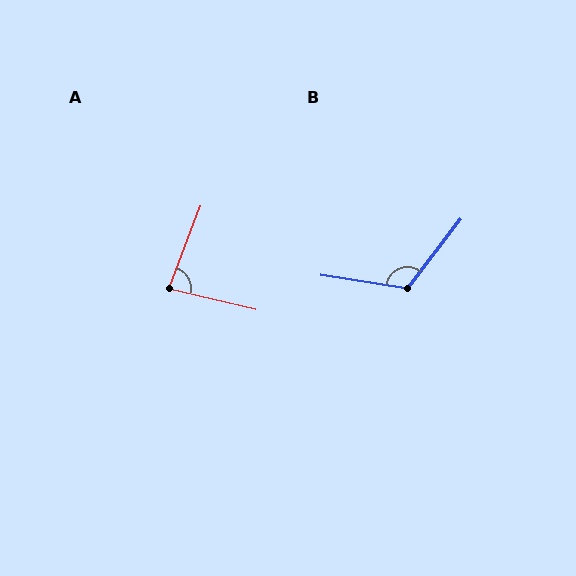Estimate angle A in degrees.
Approximately 82 degrees.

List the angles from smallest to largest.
A (82°), B (118°).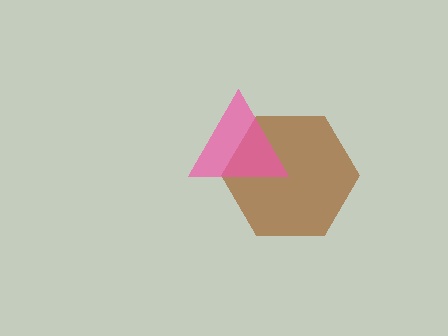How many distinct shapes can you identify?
There are 2 distinct shapes: a brown hexagon, a pink triangle.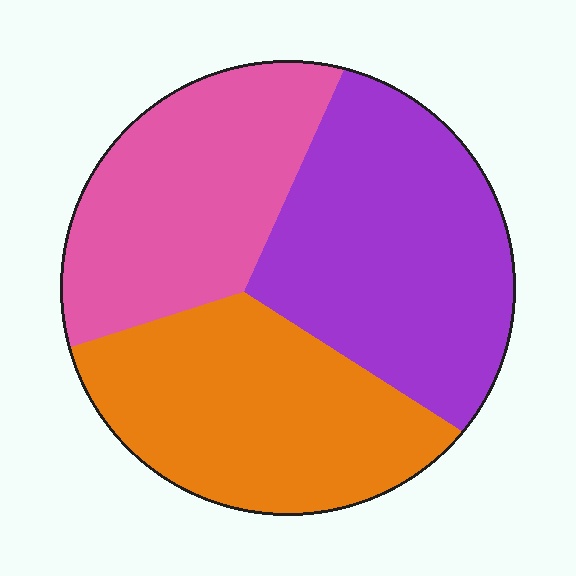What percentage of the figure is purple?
Purple covers 37% of the figure.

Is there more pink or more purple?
Purple.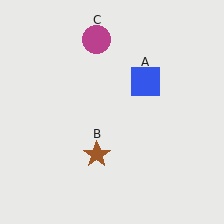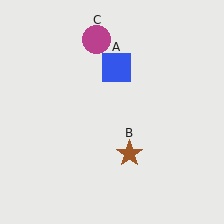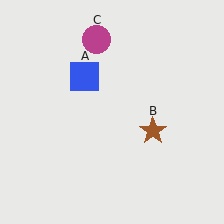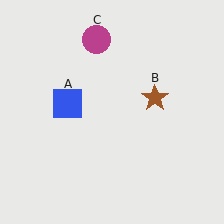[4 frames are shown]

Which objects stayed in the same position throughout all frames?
Magenta circle (object C) remained stationary.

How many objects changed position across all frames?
2 objects changed position: blue square (object A), brown star (object B).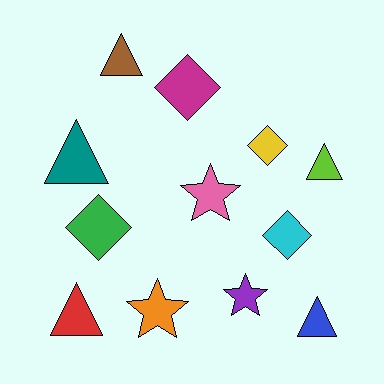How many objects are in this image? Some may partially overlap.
There are 12 objects.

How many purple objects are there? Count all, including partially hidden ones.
There is 1 purple object.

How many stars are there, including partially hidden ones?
There are 3 stars.